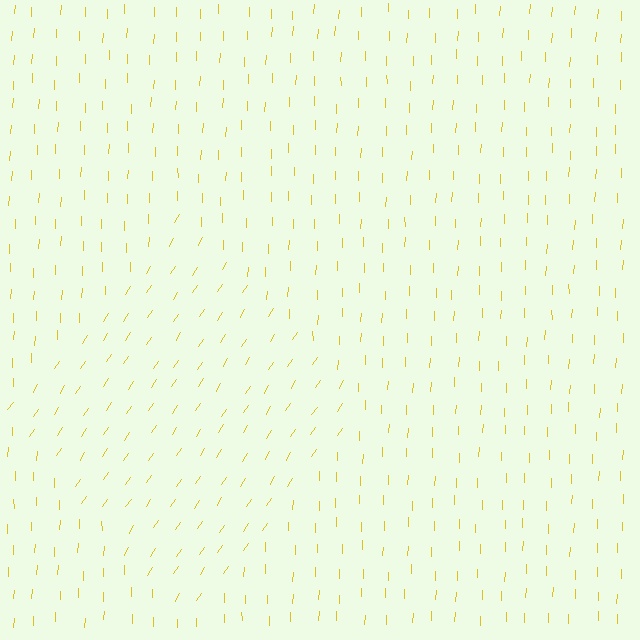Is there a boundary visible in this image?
Yes, there is a texture boundary formed by a change in line orientation.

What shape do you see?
I see a diamond.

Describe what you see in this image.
The image is filled with small yellow line segments. A diamond region in the image has lines oriented differently from the surrounding lines, creating a visible texture boundary.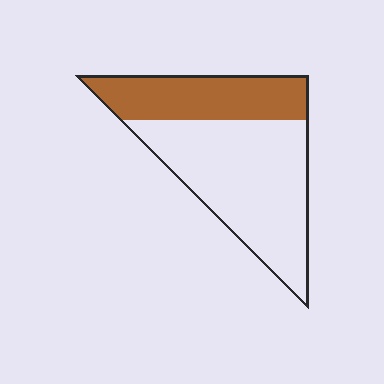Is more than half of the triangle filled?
No.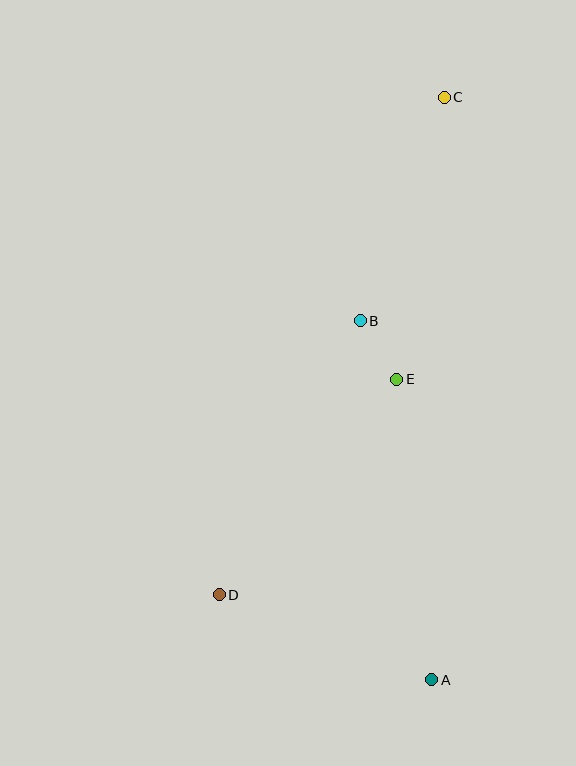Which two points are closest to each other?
Points B and E are closest to each other.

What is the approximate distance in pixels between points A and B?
The distance between A and B is approximately 366 pixels.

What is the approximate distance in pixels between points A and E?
The distance between A and E is approximately 302 pixels.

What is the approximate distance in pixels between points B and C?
The distance between B and C is approximately 239 pixels.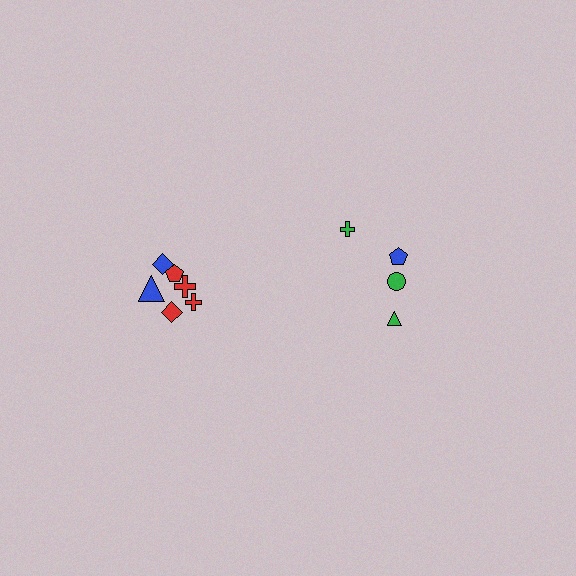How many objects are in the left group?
There are 6 objects.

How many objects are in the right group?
There are 4 objects.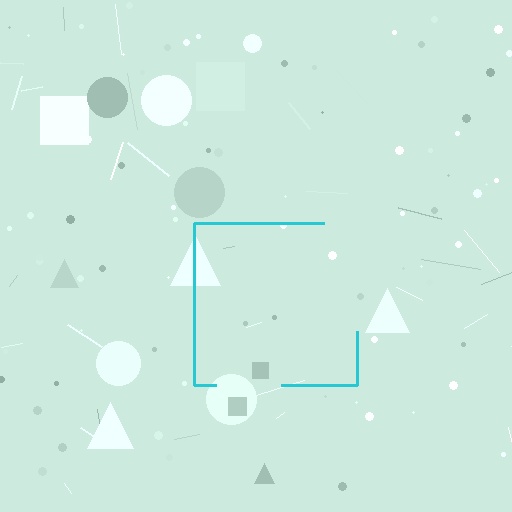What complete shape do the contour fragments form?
The contour fragments form a square.